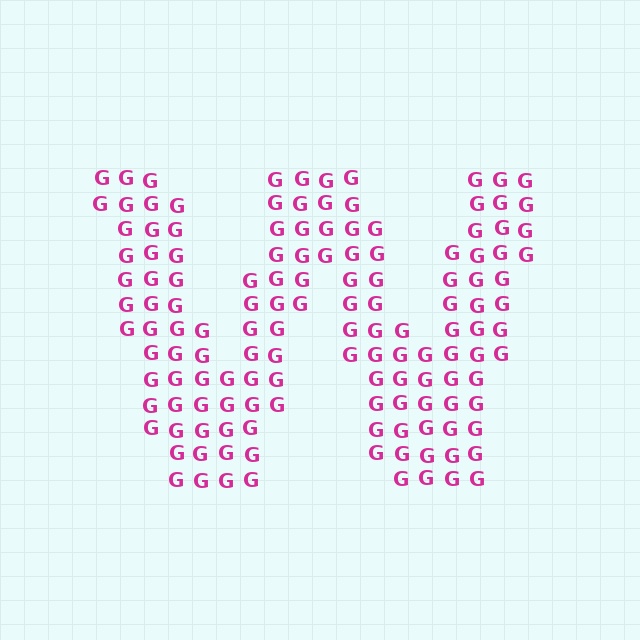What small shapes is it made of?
It is made of small letter G's.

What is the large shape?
The large shape is the letter W.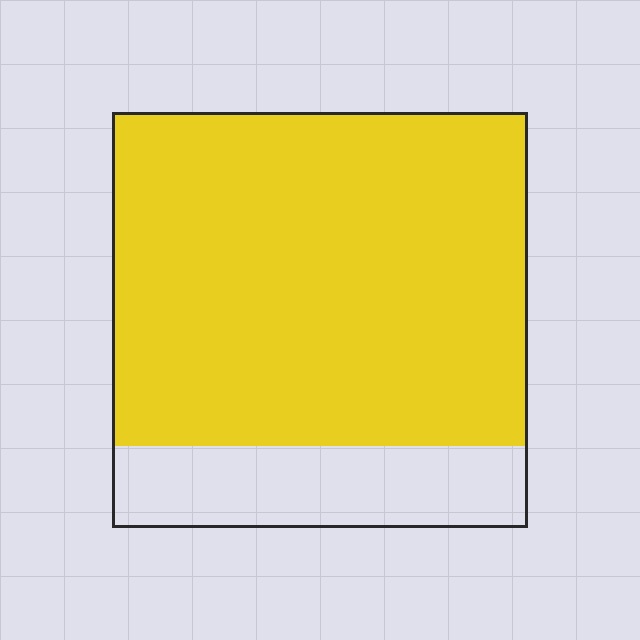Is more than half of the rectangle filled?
Yes.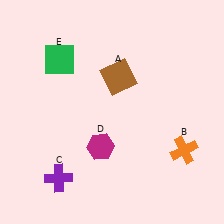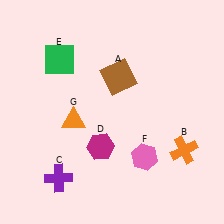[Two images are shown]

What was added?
A pink hexagon (F), an orange triangle (G) were added in Image 2.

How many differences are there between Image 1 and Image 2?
There are 2 differences between the two images.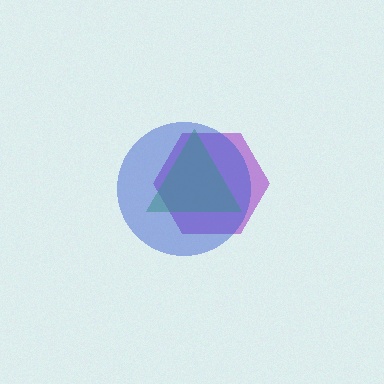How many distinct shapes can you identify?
There are 3 distinct shapes: a purple hexagon, a green triangle, a blue circle.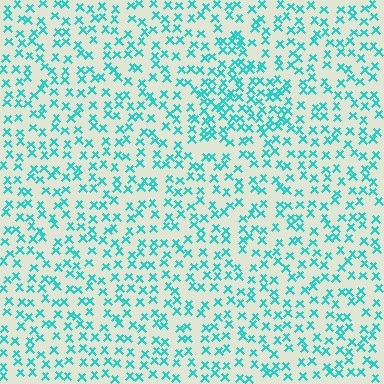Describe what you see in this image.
The image contains small cyan elements arranged at two different densities. A triangle-shaped region is visible where the elements are more densely packed than the surrounding area.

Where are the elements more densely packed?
The elements are more densely packed inside the triangle boundary.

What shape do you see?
I see a triangle.